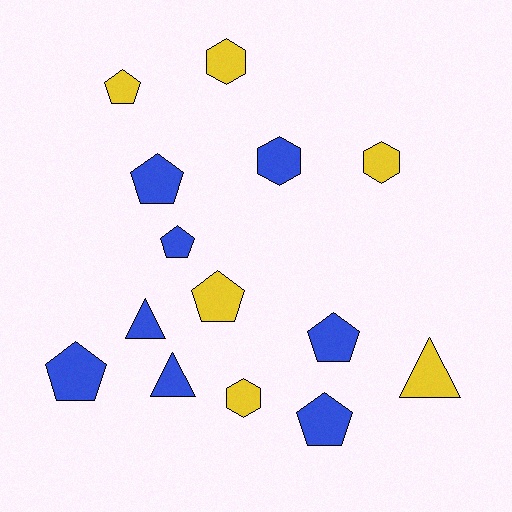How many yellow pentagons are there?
There are 2 yellow pentagons.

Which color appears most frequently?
Blue, with 8 objects.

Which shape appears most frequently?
Pentagon, with 7 objects.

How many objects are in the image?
There are 14 objects.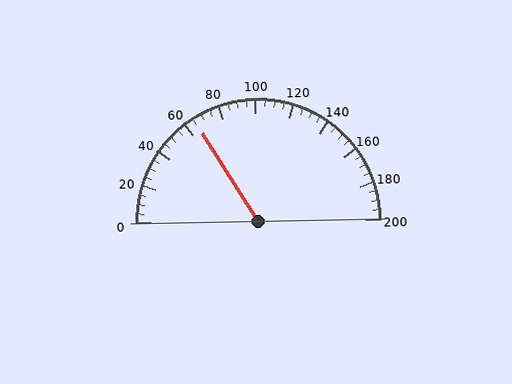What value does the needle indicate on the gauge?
The needle indicates approximately 65.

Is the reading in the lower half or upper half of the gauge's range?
The reading is in the lower half of the range (0 to 200).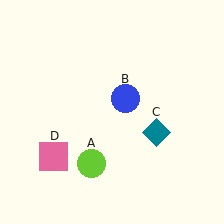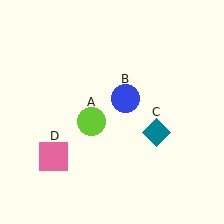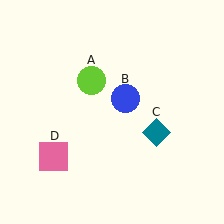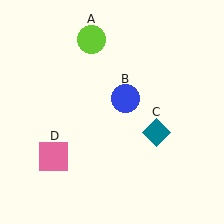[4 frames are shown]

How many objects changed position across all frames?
1 object changed position: lime circle (object A).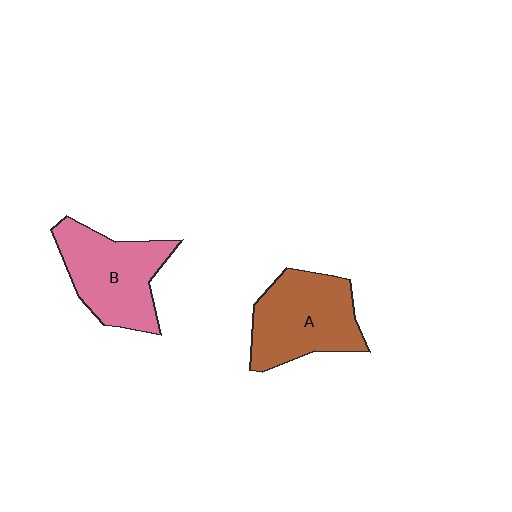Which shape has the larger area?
Shape A (brown).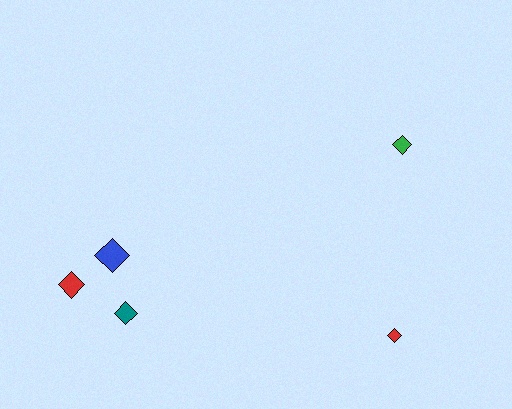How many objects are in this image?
There are 5 objects.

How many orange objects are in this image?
There are no orange objects.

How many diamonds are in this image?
There are 5 diamonds.